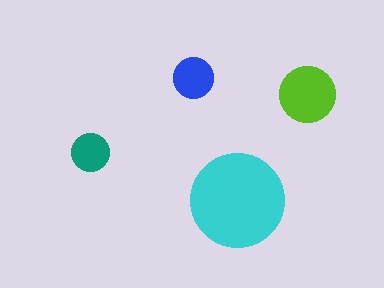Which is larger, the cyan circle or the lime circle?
The cyan one.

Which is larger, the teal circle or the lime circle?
The lime one.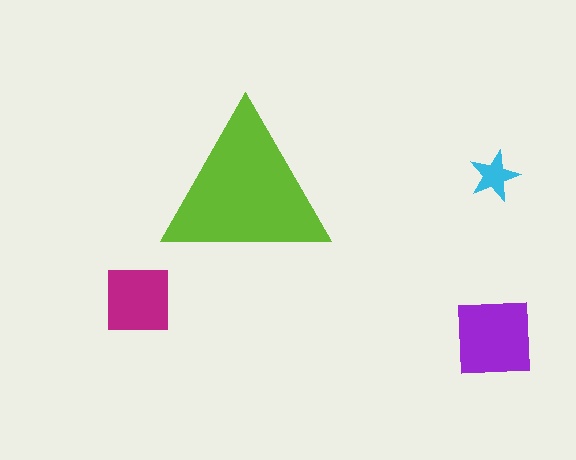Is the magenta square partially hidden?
No, the magenta square is fully visible.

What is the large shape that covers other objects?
A lime triangle.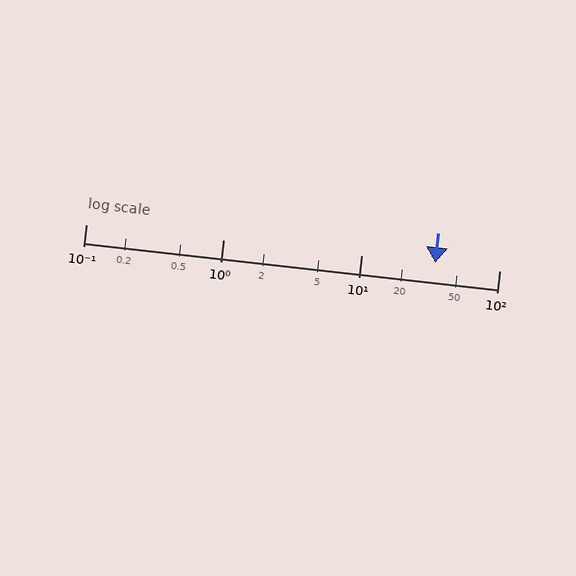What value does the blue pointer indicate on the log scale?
The pointer indicates approximately 34.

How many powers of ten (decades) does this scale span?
The scale spans 3 decades, from 0.1 to 100.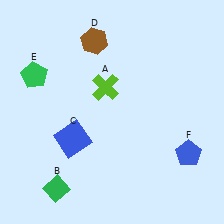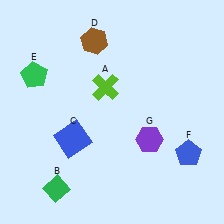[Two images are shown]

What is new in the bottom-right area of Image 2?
A purple hexagon (G) was added in the bottom-right area of Image 2.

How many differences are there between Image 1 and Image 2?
There is 1 difference between the two images.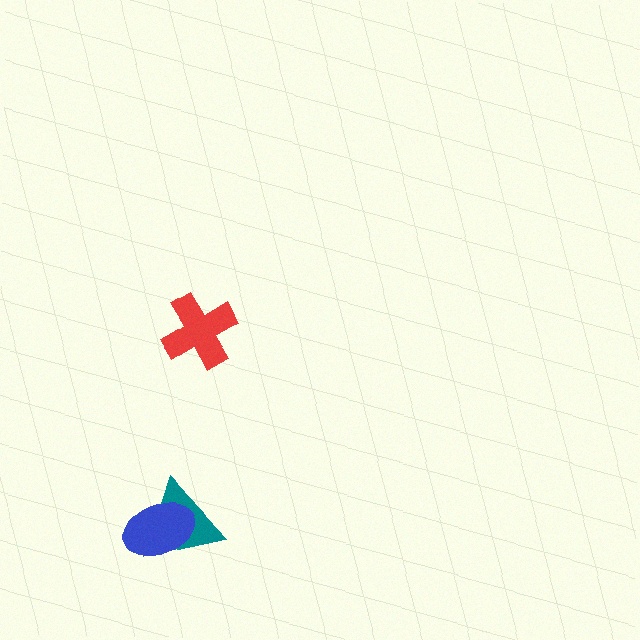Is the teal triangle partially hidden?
Yes, it is partially covered by another shape.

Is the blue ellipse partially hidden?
No, no other shape covers it.